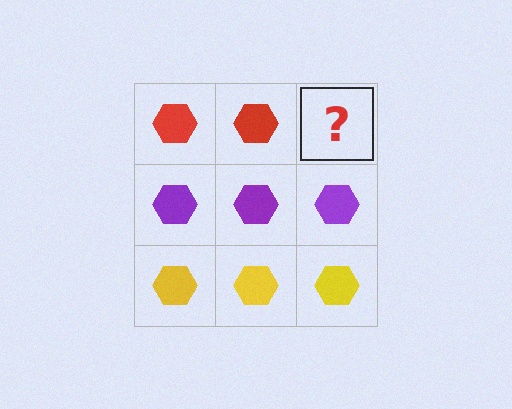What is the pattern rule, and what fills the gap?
The rule is that each row has a consistent color. The gap should be filled with a red hexagon.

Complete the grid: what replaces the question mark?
The question mark should be replaced with a red hexagon.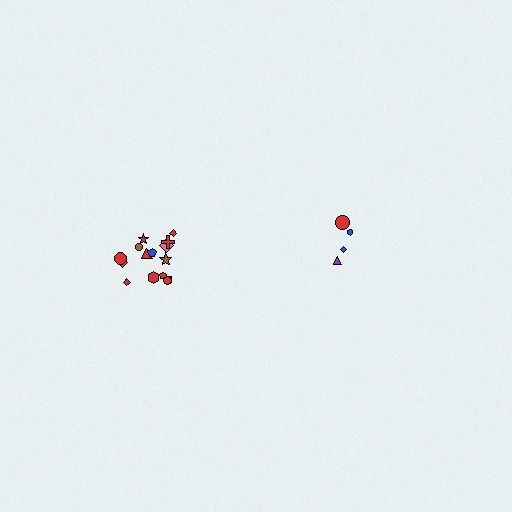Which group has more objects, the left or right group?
The left group.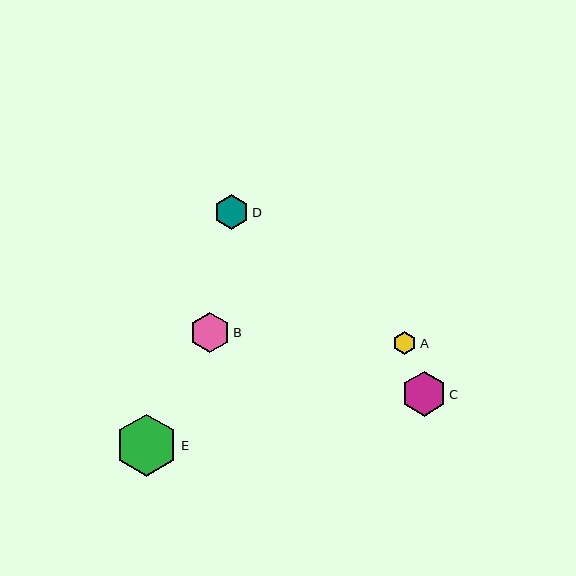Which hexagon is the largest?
Hexagon E is the largest with a size of approximately 62 pixels.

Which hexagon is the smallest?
Hexagon A is the smallest with a size of approximately 24 pixels.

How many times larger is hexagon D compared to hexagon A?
Hexagon D is approximately 1.5 times the size of hexagon A.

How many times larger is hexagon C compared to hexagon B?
Hexagon C is approximately 1.1 times the size of hexagon B.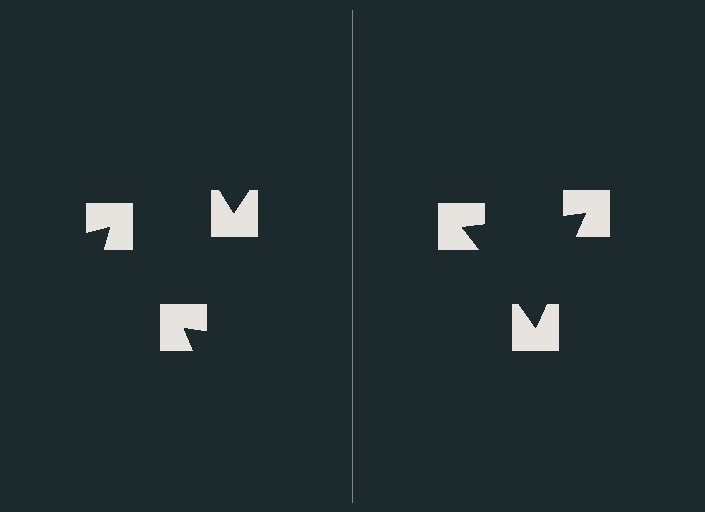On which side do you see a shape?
An illusory triangle appears on the right side. On the left side the wedge cuts are rotated, so no coherent shape forms.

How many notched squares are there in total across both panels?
6 — 3 on each side.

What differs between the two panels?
The notched squares are positioned identically on both sides; only the wedge orientations differ. On the right they align to a triangle; on the left they are misaligned.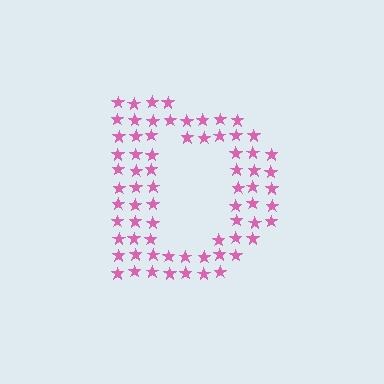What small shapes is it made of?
It is made of small stars.